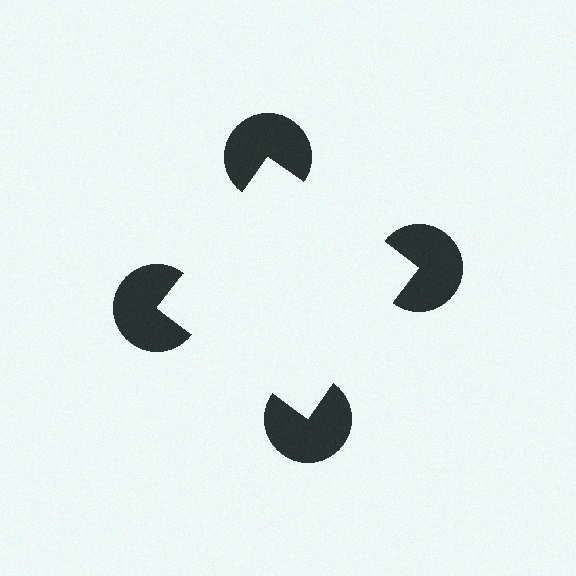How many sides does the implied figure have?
4 sides.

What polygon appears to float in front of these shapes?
An illusory square — its edges are inferred from the aligned wedge cuts in the pac-man discs, not physically drawn.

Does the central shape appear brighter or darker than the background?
It typically appears slightly brighter than the background, even though no actual brightness change is drawn.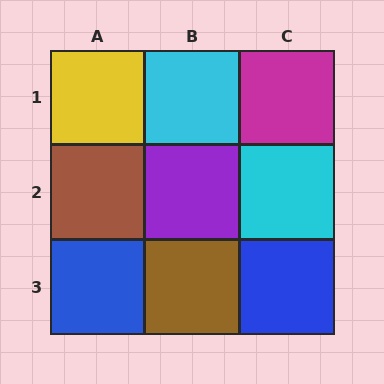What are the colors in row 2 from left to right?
Brown, purple, cyan.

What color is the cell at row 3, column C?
Blue.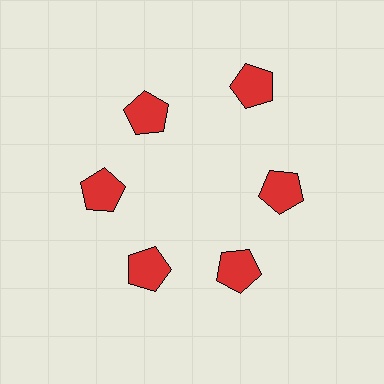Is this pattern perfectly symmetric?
No. The 6 red pentagons are arranged in a ring, but one element near the 1 o'clock position is pushed outward from the center, breaking the 6-fold rotational symmetry.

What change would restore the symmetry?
The symmetry would be restored by moving it inward, back onto the ring so that all 6 pentagons sit at equal angles and equal distance from the center.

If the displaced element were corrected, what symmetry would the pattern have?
It would have 6-fold rotational symmetry — the pattern would map onto itself every 60 degrees.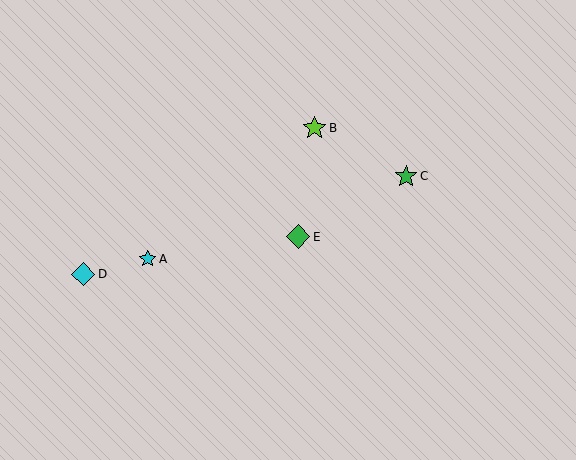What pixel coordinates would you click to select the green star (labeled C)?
Click at (406, 176) to select the green star C.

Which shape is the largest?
The green diamond (labeled E) is the largest.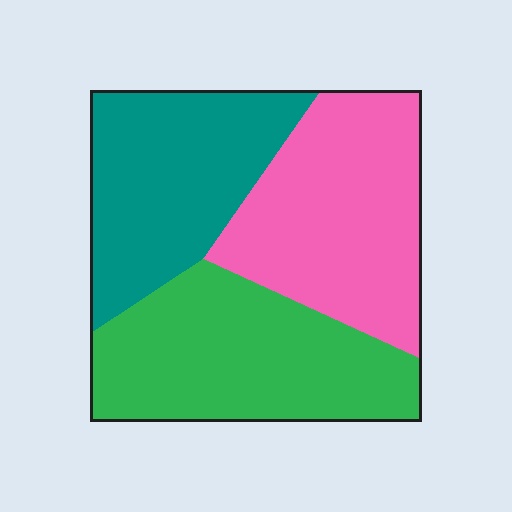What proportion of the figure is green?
Green takes up about one third (1/3) of the figure.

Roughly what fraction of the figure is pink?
Pink takes up about one third (1/3) of the figure.